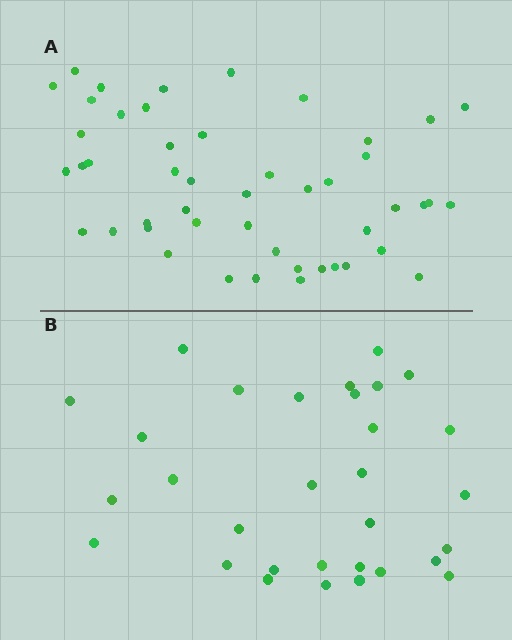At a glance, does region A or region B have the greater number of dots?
Region A (the top region) has more dots.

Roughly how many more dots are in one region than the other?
Region A has approximately 15 more dots than region B.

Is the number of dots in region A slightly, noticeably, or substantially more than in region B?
Region A has substantially more. The ratio is roughly 1.5 to 1.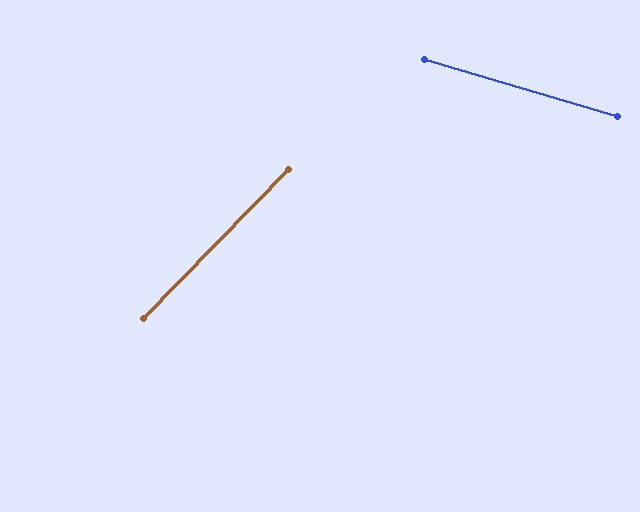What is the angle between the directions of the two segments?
Approximately 62 degrees.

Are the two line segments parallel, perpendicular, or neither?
Neither parallel nor perpendicular — they differ by about 62°.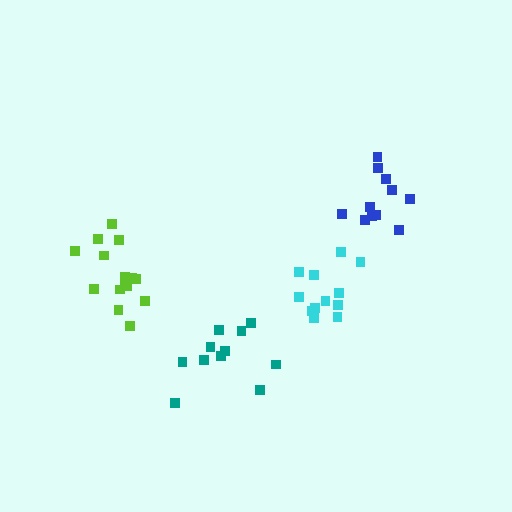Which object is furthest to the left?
The lime cluster is leftmost.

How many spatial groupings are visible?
There are 4 spatial groupings.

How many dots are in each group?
Group 1: 16 dots, Group 2: 13 dots, Group 3: 11 dots, Group 4: 11 dots (51 total).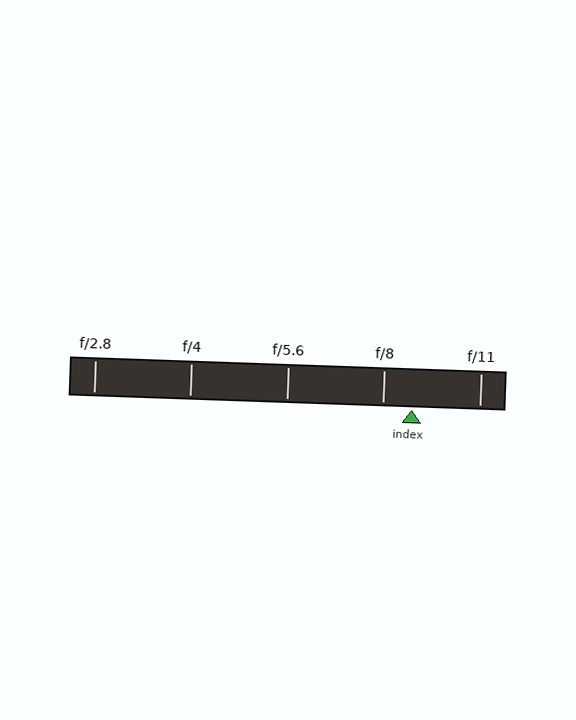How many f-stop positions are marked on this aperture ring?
There are 5 f-stop positions marked.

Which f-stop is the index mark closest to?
The index mark is closest to f/8.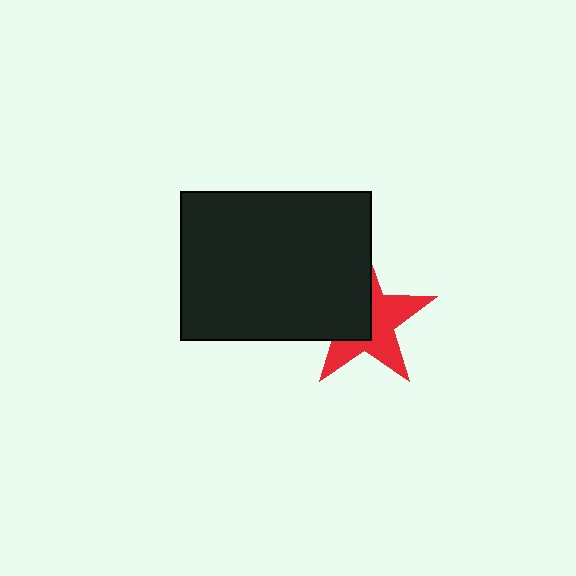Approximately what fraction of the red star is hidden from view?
Roughly 46% of the red star is hidden behind the black rectangle.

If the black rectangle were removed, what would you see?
You would see the complete red star.